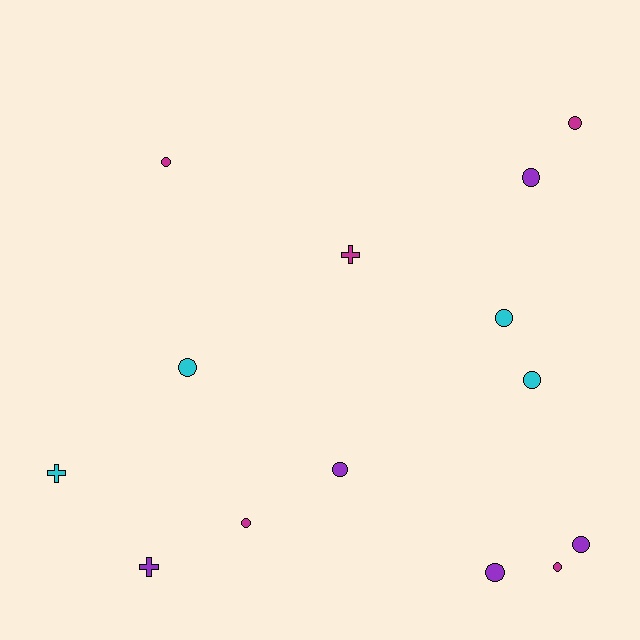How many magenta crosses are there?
There is 1 magenta cross.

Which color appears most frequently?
Magenta, with 5 objects.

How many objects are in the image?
There are 14 objects.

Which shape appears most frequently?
Circle, with 11 objects.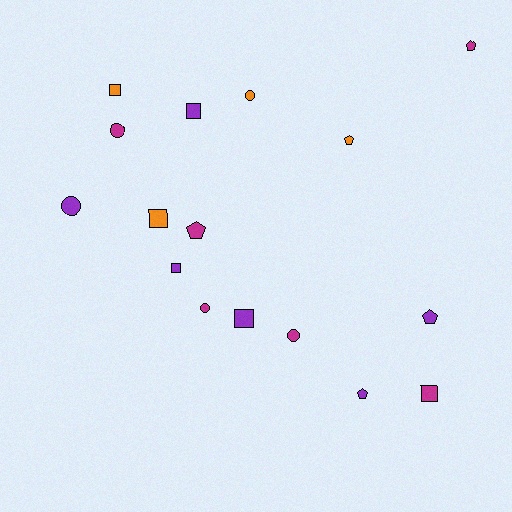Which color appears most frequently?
Purple, with 6 objects.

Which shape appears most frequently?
Square, with 6 objects.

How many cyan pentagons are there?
There are no cyan pentagons.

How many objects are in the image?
There are 16 objects.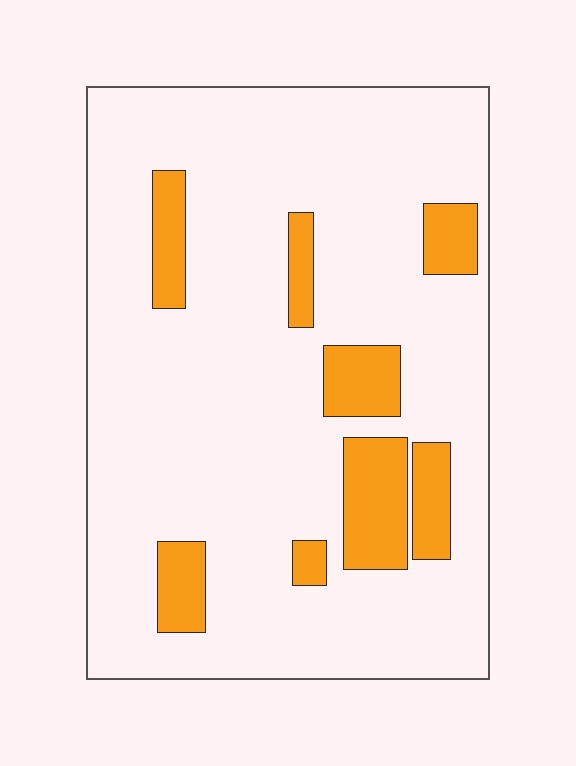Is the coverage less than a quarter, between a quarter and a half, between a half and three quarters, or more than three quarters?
Less than a quarter.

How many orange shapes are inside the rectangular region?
8.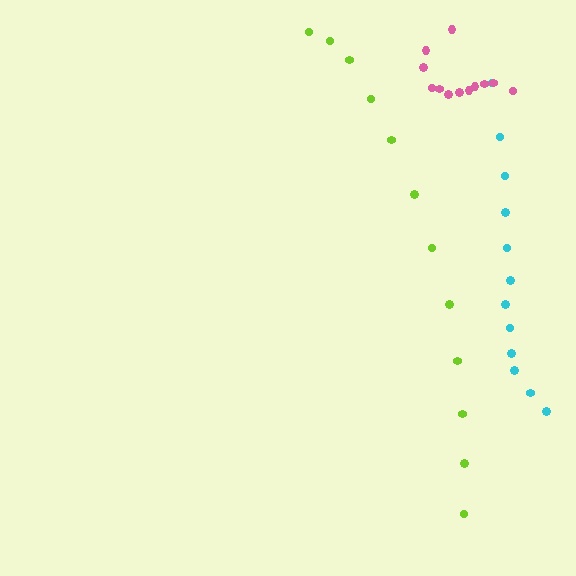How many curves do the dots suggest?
There are 3 distinct paths.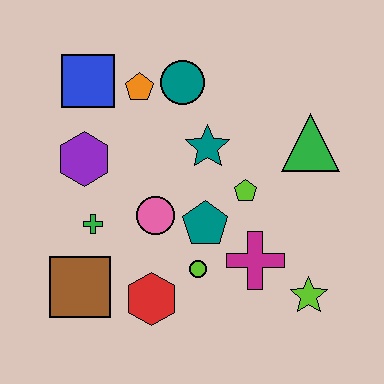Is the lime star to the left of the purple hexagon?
No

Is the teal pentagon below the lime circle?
No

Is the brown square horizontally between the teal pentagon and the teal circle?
No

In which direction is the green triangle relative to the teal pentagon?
The green triangle is to the right of the teal pentagon.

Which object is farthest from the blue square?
The lime star is farthest from the blue square.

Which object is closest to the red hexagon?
The lime circle is closest to the red hexagon.